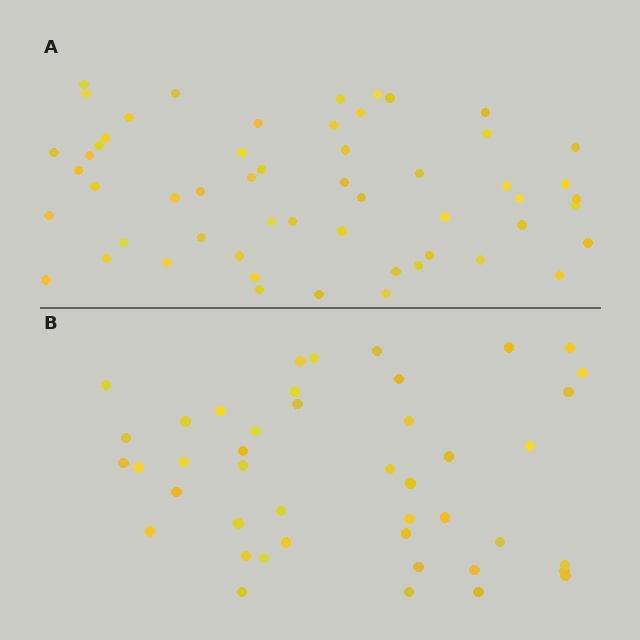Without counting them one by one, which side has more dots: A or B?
Region A (the top region) has more dots.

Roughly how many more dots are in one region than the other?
Region A has roughly 12 or so more dots than region B.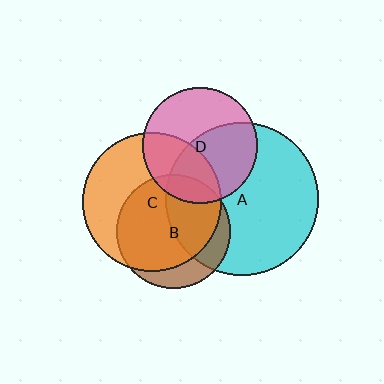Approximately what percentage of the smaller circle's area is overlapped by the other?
Approximately 45%.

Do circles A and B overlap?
Yes.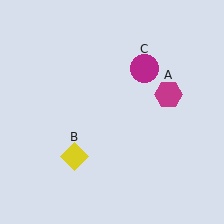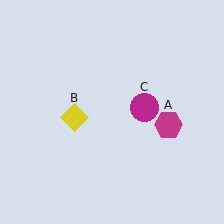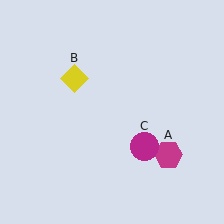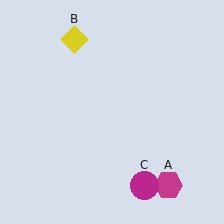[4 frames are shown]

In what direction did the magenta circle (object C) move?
The magenta circle (object C) moved down.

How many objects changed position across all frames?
3 objects changed position: magenta hexagon (object A), yellow diamond (object B), magenta circle (object C).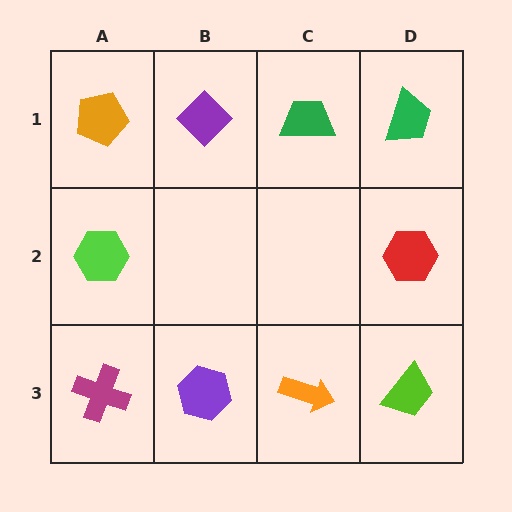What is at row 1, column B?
A purple diamond.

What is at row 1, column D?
A green trapezoid.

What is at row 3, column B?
A purple hexagon.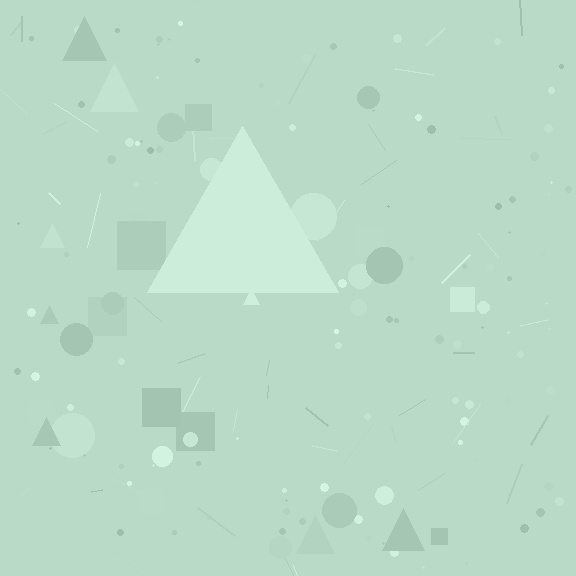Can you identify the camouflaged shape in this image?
The camouflaged shape is a triangle.